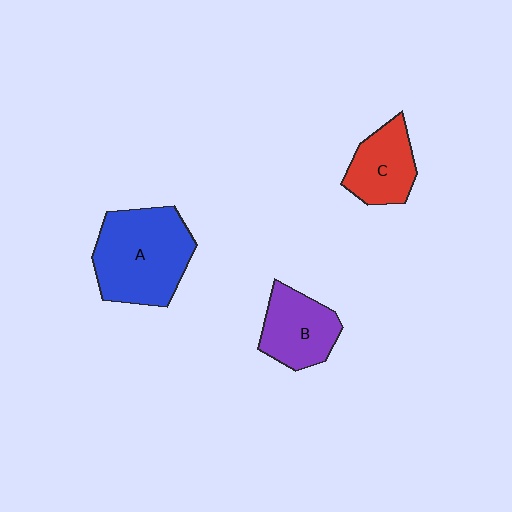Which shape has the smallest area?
Shape C (red).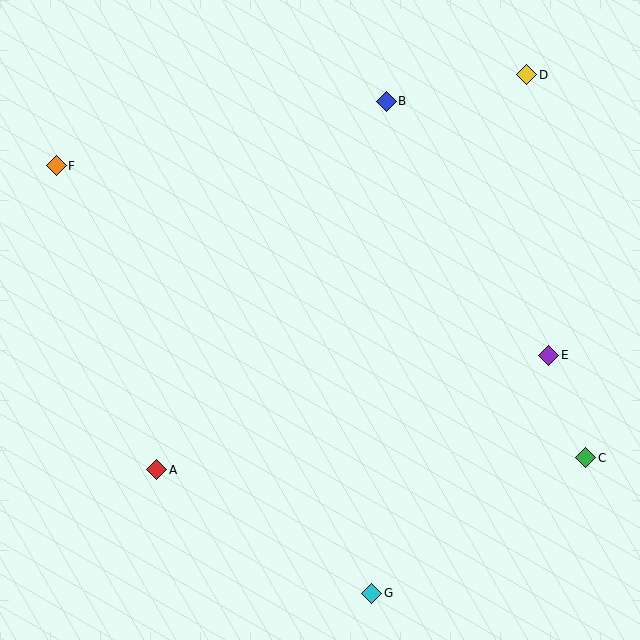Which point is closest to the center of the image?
Point A at (157, 470) is closest to the center.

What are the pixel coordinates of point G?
Point G is at (372, 593).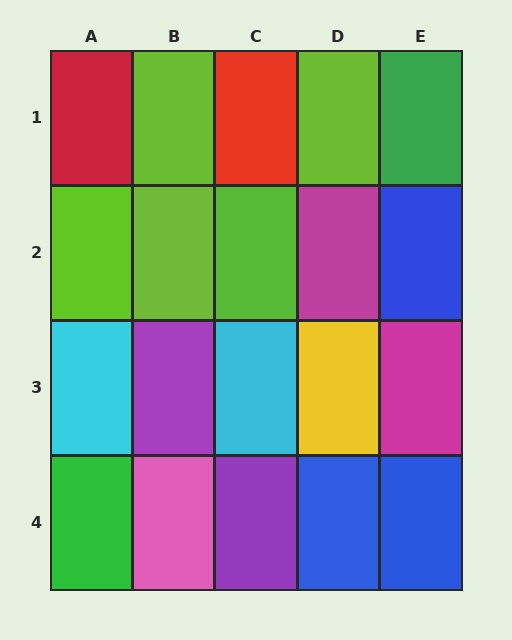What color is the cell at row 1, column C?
Red.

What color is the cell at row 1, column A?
Red.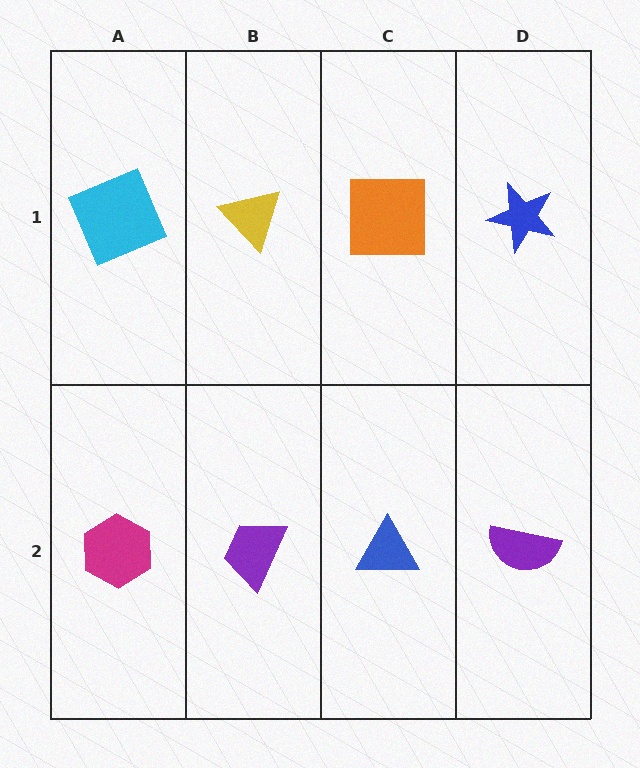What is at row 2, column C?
A blue triangle.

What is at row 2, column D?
A purple semicircle.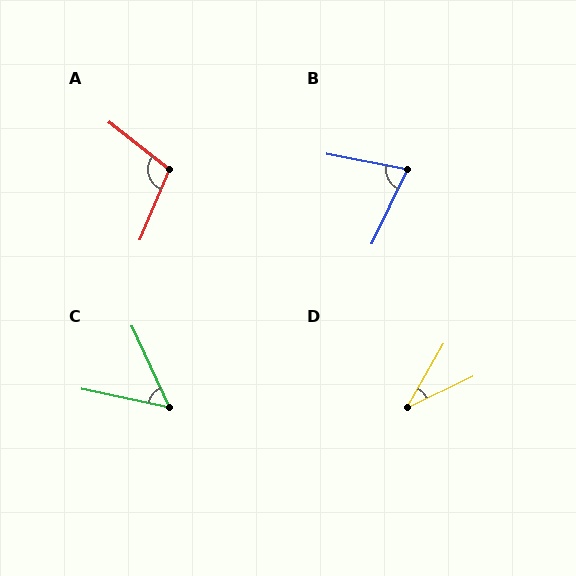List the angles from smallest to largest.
D (34°), C (54°), B (75°), A (105°).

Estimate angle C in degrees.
Approximately 54 degrees.